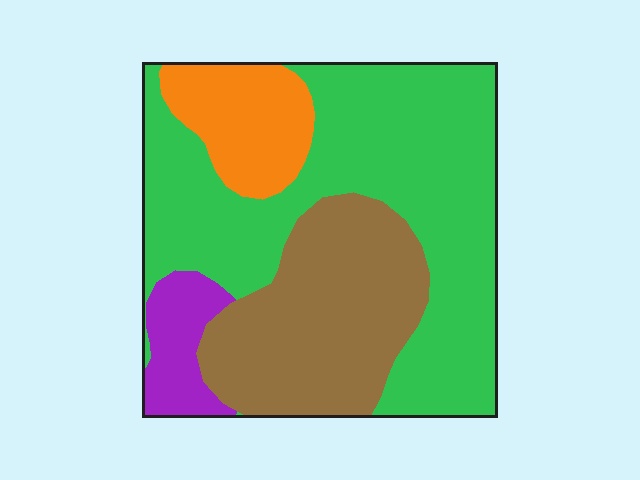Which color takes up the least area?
Purple, at roughly 10%.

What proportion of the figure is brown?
Brown covers about 30% of the figure.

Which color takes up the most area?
Green, at roughly 50%.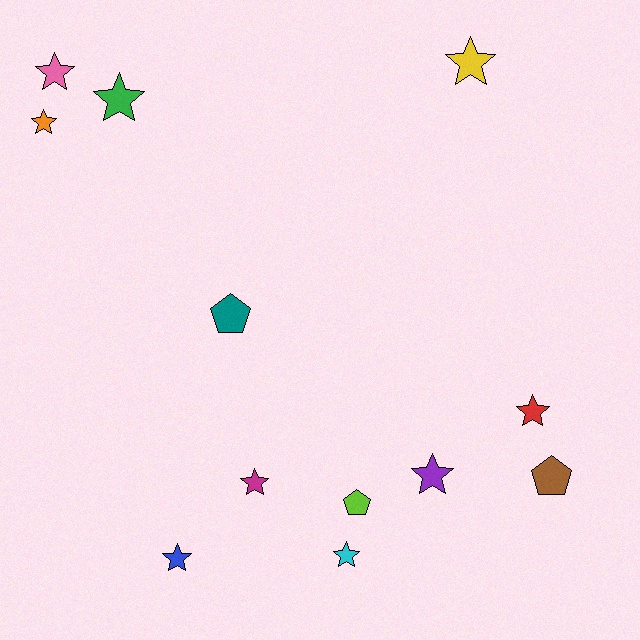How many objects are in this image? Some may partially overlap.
There are 12 objects.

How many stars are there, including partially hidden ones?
There are 9 stars.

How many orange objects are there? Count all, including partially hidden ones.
There is 1 orange object.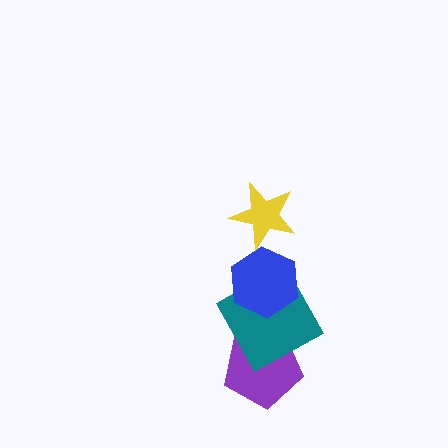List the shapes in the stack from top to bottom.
From top to bottom: the yellow star, the blue hexagon, the teal square, the purple pentagon.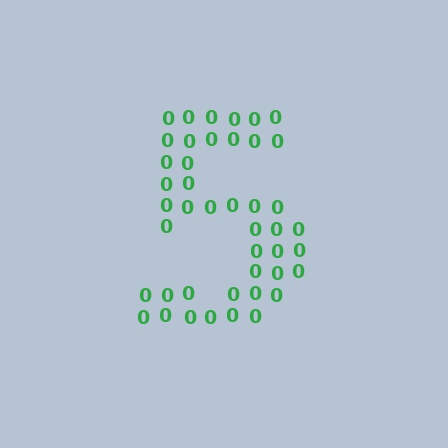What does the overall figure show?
The overall figure shows the digit 5.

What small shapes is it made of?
It is made of small digit 0's.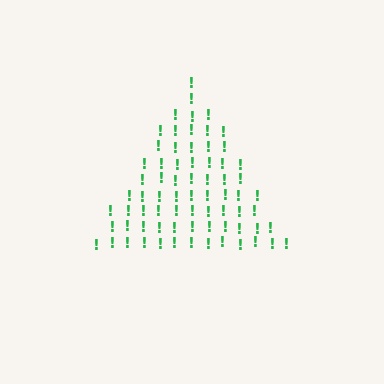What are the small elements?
The small elements are exclamation marks.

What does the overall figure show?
The overall figure shows a triangle.